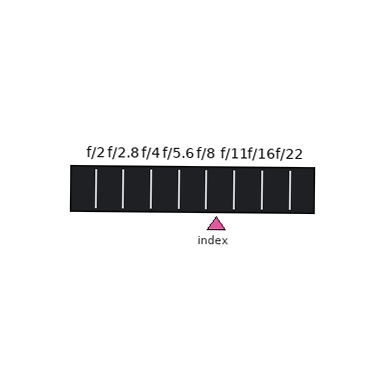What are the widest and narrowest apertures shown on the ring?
The widest aperture shown is f/2 and the narrowest is f/22.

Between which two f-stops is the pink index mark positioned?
The index mark is between f/8 and f/11.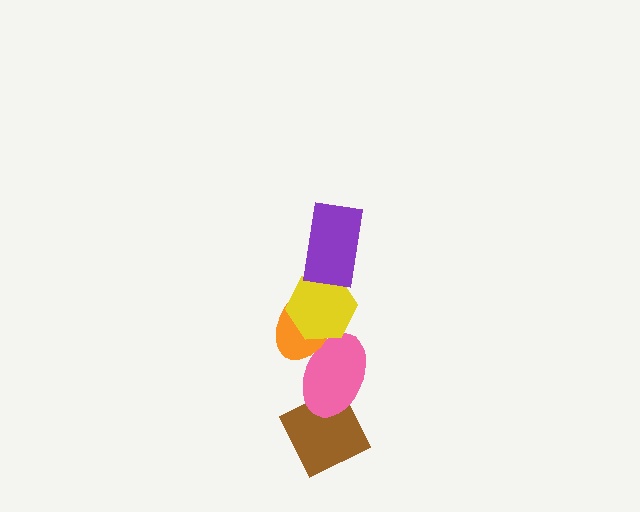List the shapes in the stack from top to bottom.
From top to bottom: the purple rectangle, the yellow hexagon, the orange ellipse, the pink ellipse, the brown diamond.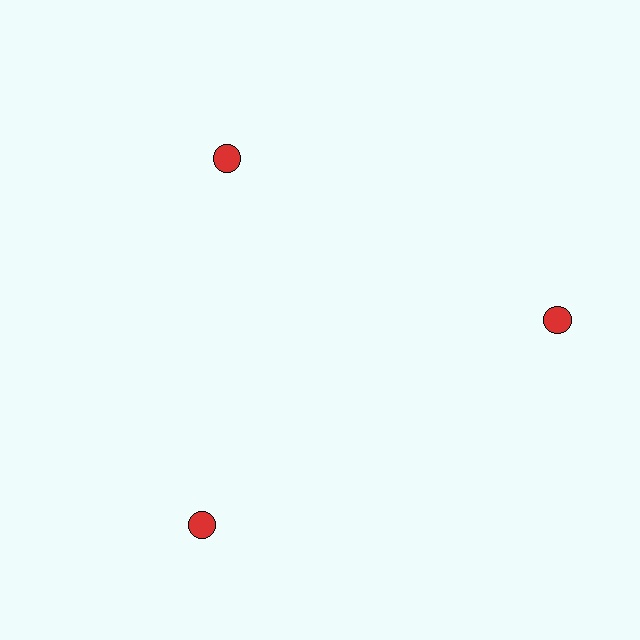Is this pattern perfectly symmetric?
No. The 3 red circles are arranged in a ring, but one element near the 11 o'clock position is pulled inward toward the center, breaking the 3-fold rotational symmetry.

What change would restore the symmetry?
The symmetry would be restored by moving it outward, back onto the ring so that all 3 circles sit at equal angles and equal distance from the center.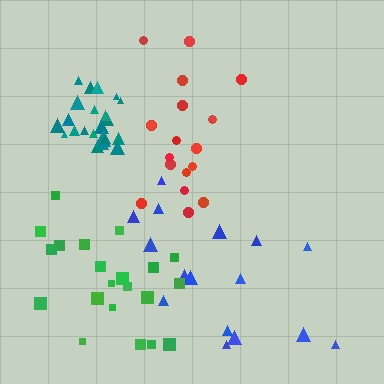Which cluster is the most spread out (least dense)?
Blue.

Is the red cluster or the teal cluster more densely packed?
Teal.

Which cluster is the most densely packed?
Teal.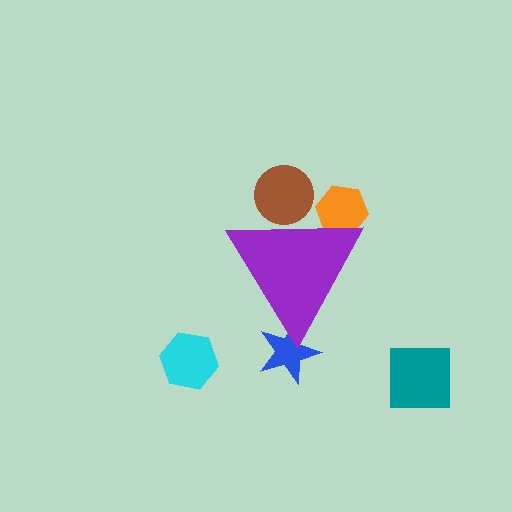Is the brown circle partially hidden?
Yes, the brown circle is partially hidden behind the purple triangle.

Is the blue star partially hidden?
Yes, the blue star is partially hidden behind the purple triangle.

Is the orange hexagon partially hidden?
Yes, the orange hexagon is partially hidden behind the purple triangle.